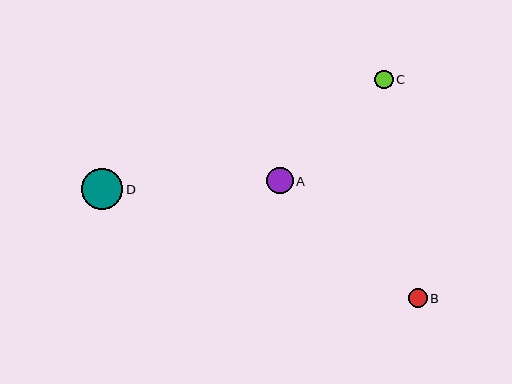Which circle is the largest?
Circle D is the largest with a size of approximately 41 pixels.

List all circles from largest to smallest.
From largest to smallest: D, A, B, C.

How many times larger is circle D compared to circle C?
Circle D is approximately 2.3 times the size of circle C.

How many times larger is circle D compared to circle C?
Circle D is approximately 2.3 times the size of circle C.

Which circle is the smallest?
Circle C is the smallest with a size of approximately 18 pixels.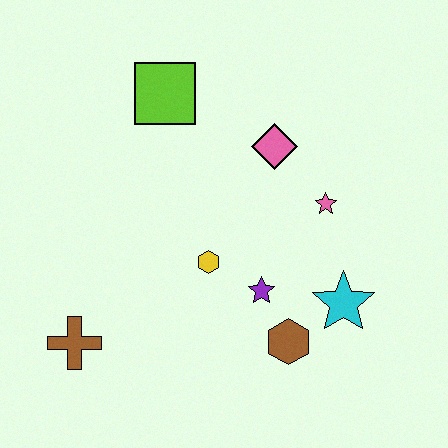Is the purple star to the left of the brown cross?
No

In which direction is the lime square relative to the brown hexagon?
The lime square is above the brown hexagon.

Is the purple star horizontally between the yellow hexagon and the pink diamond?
Yes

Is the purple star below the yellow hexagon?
Yes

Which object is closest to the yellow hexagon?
The purple star is closest to the yellow hexagon.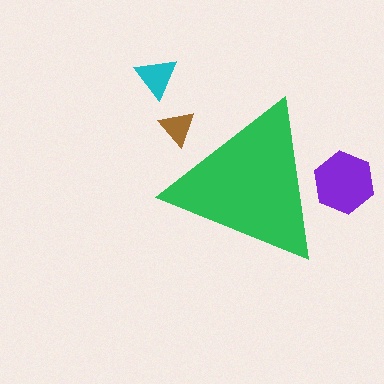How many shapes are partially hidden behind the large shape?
2 shapes are partially hidden.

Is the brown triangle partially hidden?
Yes, the brown triangle is partially hidden behind the green triangle.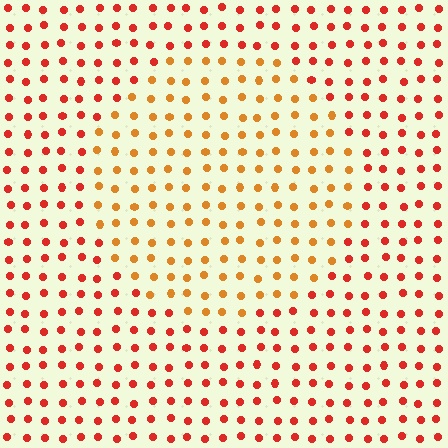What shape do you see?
I see a circle.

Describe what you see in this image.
The image is filled with small red elements in a uniform arrangement. A circle-shaped region is visible where the elements are tinted to a slightly different hue, forming a subtle color boundary.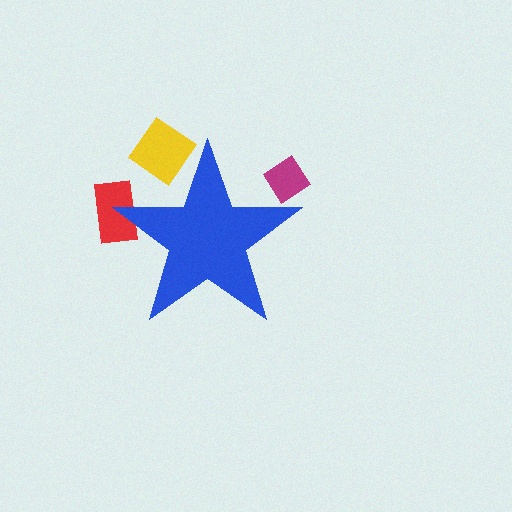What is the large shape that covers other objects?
A blue star.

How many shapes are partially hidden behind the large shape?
3 shapes are partially hidden.